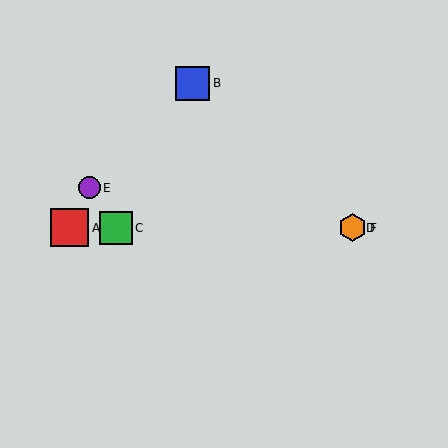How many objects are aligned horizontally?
4 objects (A, C, D, F) are aligned horizontally.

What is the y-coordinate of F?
Object F is at y≈228.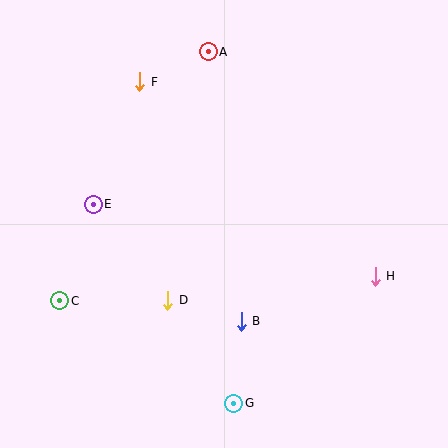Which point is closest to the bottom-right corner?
Point H is closest to the bottom-right corner.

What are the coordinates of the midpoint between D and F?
The midpoint between D and F is at (154, 191).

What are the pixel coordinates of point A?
Point A is at (208, 52).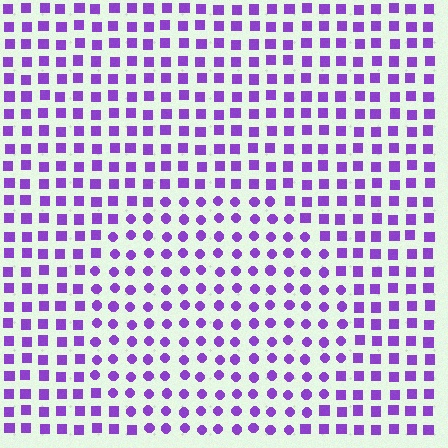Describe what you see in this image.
The image is filled with small purple elements arranged in a uniform grid. A circle-shaped region contains circles, while the surrounding area contains squares. The boundary is defined purely by the change in element shape.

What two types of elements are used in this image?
The image uses circles inside the circle region and squares outside it.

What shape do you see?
I see a circle.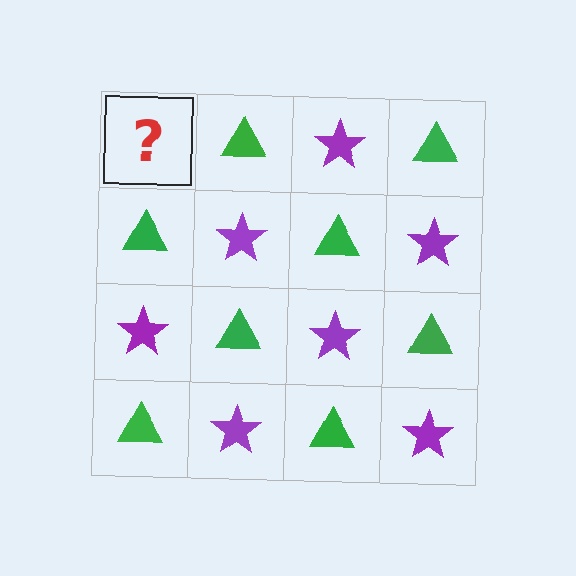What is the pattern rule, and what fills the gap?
The rule is that it alternates purple star and green triangle in a checkerboard pattern. The gap should be filled with a purple star.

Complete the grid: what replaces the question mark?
The question mark should be replaced with a purple star.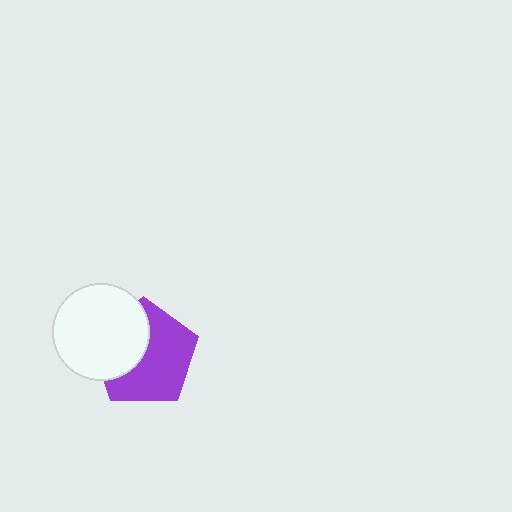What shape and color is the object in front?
The object in front is a white circle.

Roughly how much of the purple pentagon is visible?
About half of it is visible (roughly 62%).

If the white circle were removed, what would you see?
You would see the complete purple pentagon.